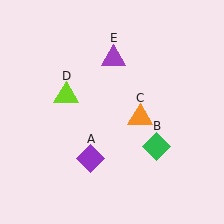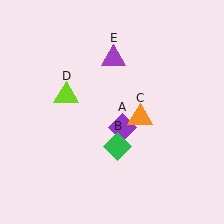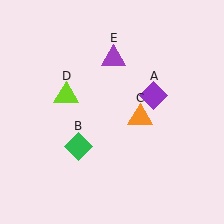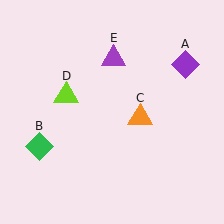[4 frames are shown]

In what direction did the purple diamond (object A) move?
The purple diamond (object A) moved up and to the right.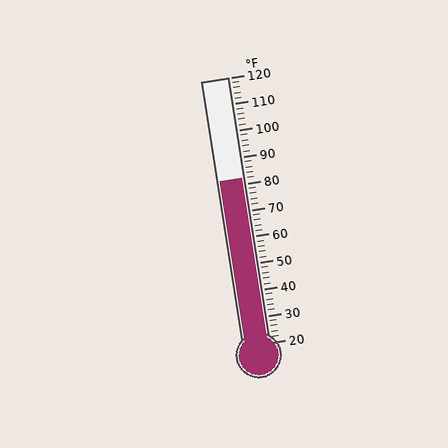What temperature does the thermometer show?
The thermometer shows approximately 82°F.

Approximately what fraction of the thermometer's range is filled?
The thermometer is filled to approximately 60% of its range.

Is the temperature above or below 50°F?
The temperature is above 50°F.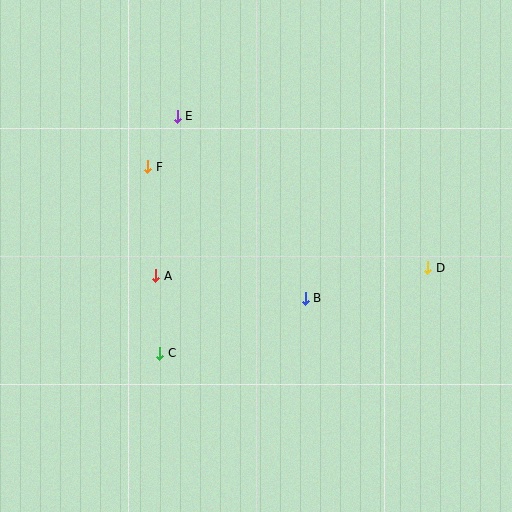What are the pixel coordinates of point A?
Point A is at (156, 276).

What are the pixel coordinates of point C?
Point C is at (160, 353).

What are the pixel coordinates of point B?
Point B is at (305, 298).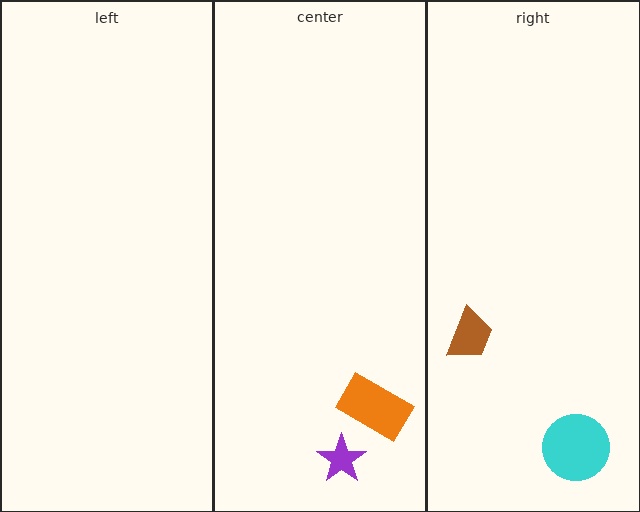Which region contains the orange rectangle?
The center region.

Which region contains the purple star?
The center region.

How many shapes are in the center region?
2.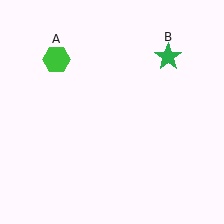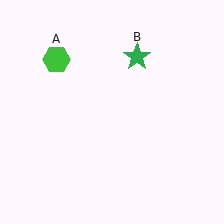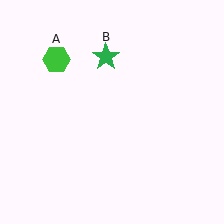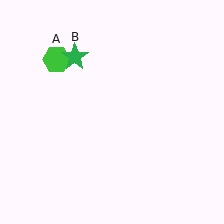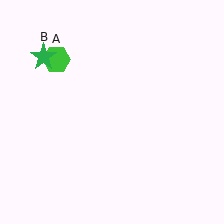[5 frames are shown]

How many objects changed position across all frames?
1 object changed position: green star (object B).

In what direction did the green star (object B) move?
The green star (object B) moved left.